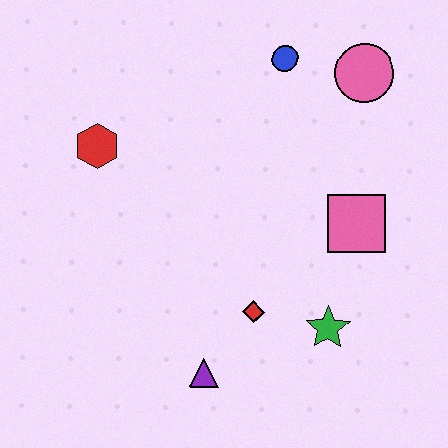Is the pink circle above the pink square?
Yes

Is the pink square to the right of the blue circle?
Yes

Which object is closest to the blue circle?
The pink circle is closest to the blue circle.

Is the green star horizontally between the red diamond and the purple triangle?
No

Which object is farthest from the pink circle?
The purple triangle is farthest from the pink circle.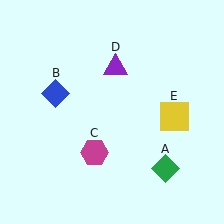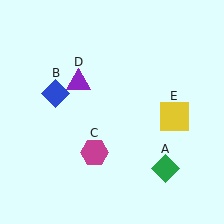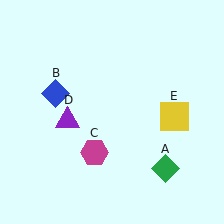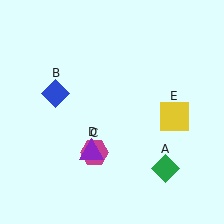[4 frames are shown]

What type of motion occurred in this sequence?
The purple triangle (object D) rotated counterclockwise around the center of the scene.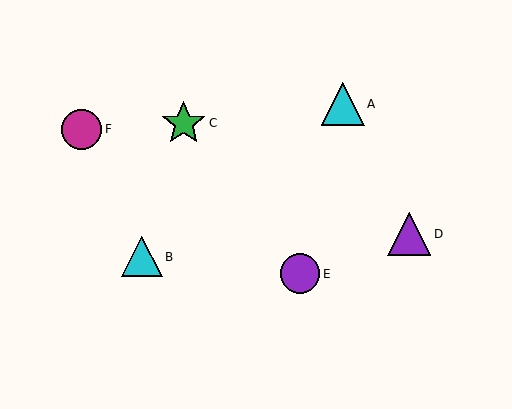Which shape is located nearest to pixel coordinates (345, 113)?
The cyan triangle (labeled A) at (343, 104) is nearest to that location.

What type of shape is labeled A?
Shape A is a cyan triangle.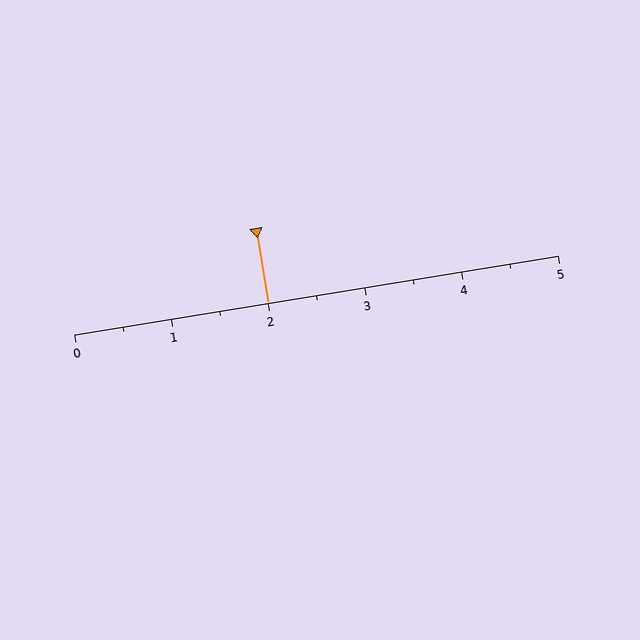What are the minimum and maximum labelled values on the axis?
The axis runs from 0 to 5.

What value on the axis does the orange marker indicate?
The marker indicates approximately 2.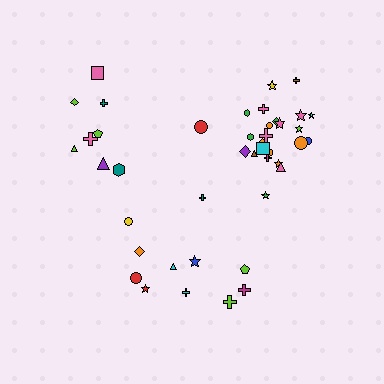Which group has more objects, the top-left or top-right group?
The top-right group.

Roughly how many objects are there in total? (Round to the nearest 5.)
Roughly 45 objects in total.